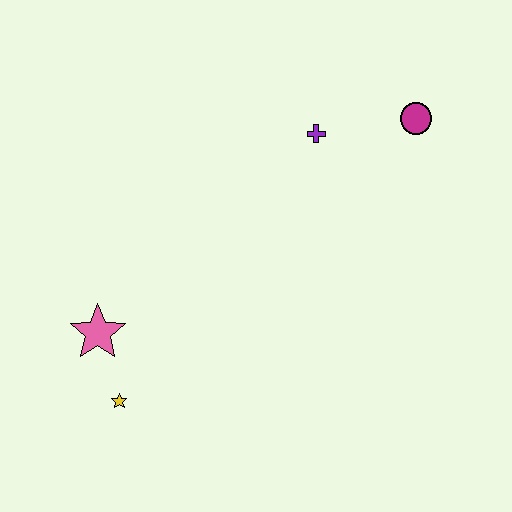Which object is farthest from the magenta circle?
The yellow star is farthest from the magenta circle.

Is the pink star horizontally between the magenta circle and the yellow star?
No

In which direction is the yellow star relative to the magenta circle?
The yellow star is to the left of the magenta circle.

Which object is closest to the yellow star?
The pink star is closest to the yellow star.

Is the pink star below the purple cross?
Yes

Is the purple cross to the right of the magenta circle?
No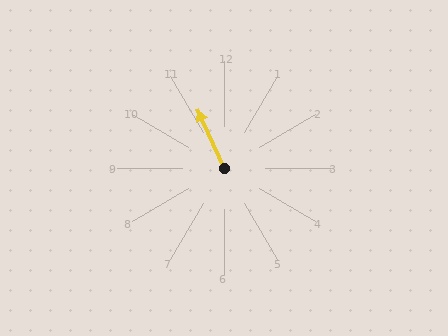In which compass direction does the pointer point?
Northwest.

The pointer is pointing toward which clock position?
Roughly 11 o'clock.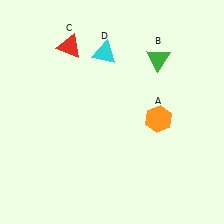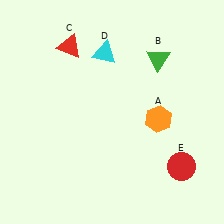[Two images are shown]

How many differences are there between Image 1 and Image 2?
There is 1 difference between the two images.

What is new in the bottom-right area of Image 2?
A red circle (E) was added in the bottom-right area of Image 2.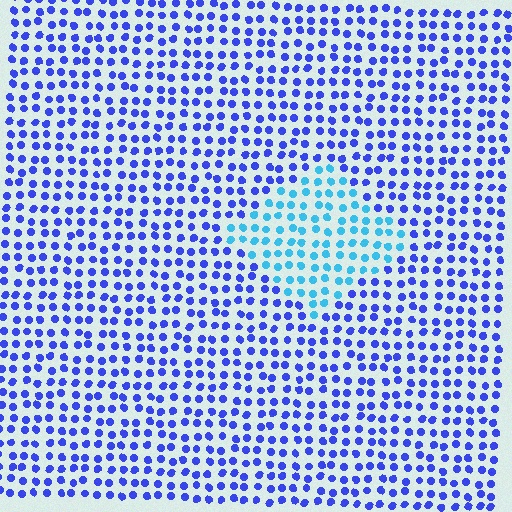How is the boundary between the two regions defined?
The boundary is defined purely by a slight shift in hue (about 42 degrees). Spacing, size, and orientation are identical on both sides.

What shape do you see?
I see a diamond.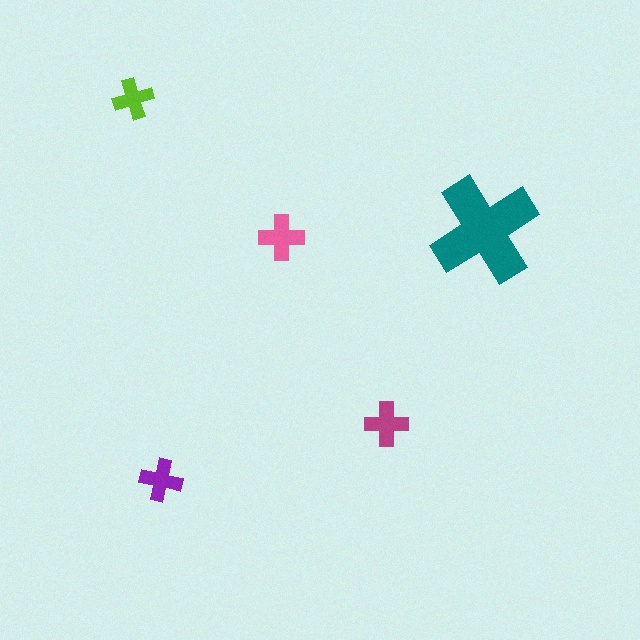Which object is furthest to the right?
The teal cross is rightmost.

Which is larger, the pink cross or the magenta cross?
The pink one.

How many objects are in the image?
There are 5 objects in the image.